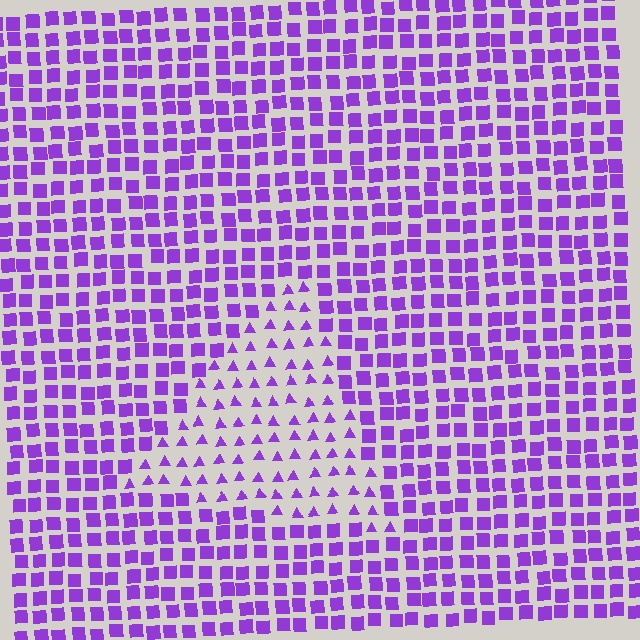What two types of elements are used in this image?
The image uses triangles inside the triangle region and squares outside it.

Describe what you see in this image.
The image is filled with small purple elements arranged in a uniform grid. A triangle-shaped region contains triangles, while the surrounding area contains squares. The boundary is defined purely by the change in element shape.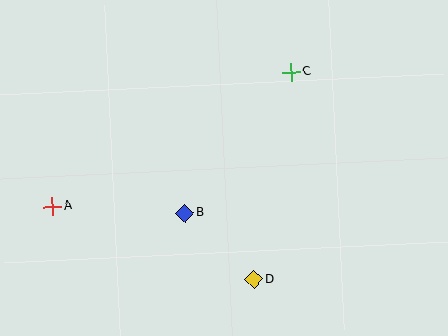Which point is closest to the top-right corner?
Point C is closest to the top-right corner.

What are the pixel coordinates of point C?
Point C is at (291, 72).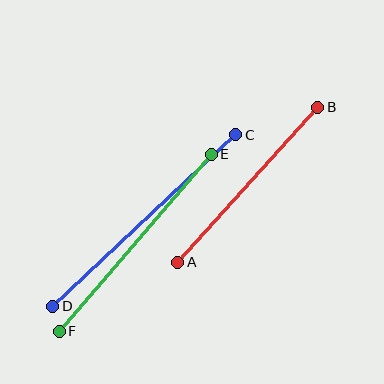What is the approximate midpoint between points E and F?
The midpoint is at approximately (135, 243) pixels.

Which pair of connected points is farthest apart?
Points C and D are farthest apart.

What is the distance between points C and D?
The distance is approximately 251 pixels.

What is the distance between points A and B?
The distance is approximately 209 pixels.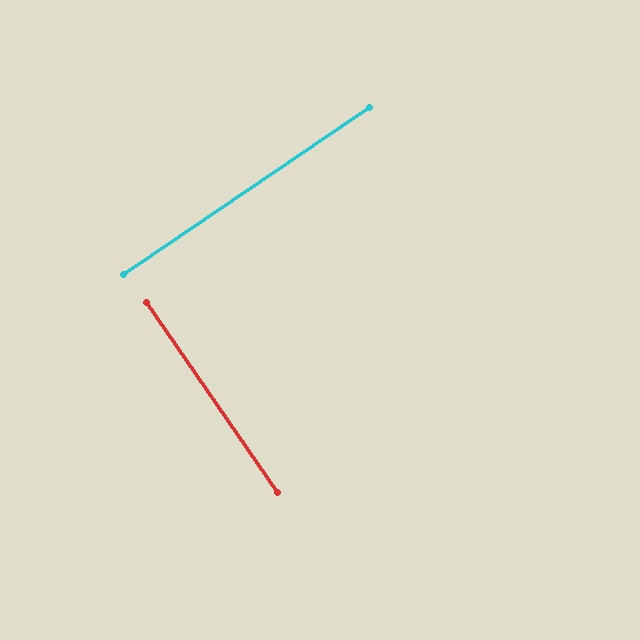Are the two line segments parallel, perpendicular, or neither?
Perpendicular — they meet at approximately 89°.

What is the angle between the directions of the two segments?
Approximately 89 degrees.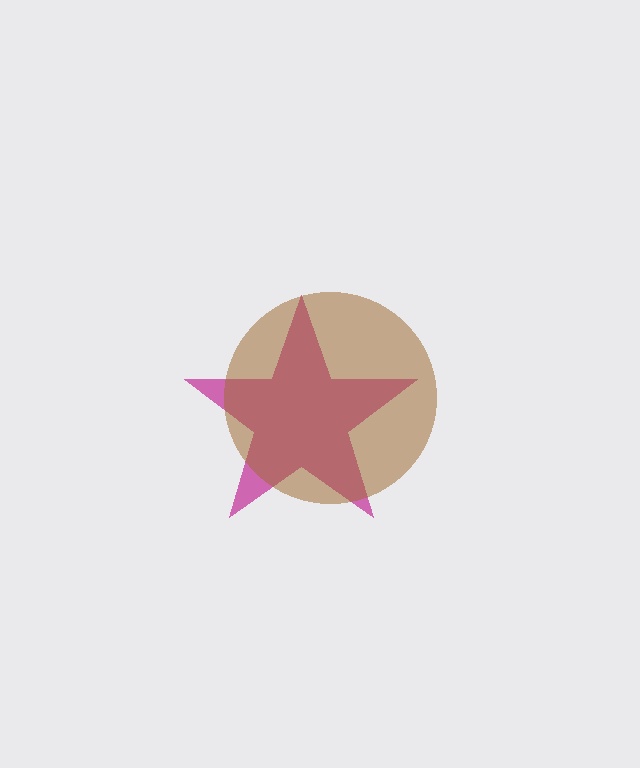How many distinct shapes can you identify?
There are 2 distinct shapes: a magenta star, a brown circle.